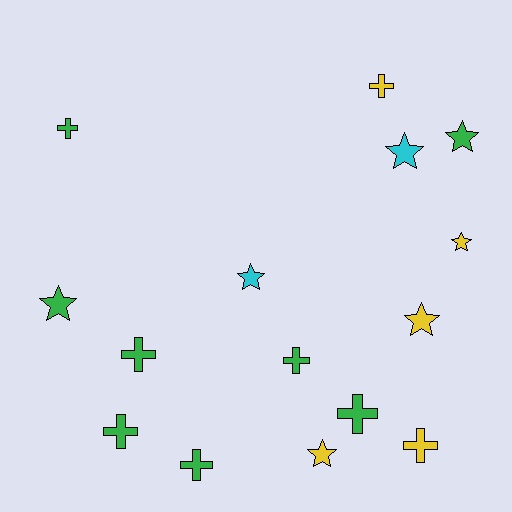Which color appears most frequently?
Green, with 8 objects.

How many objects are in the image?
There are 15 objects.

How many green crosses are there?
There are 6 green crosses.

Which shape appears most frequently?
Cross, with 8 objects.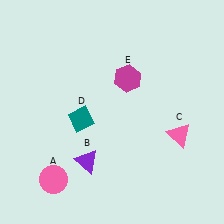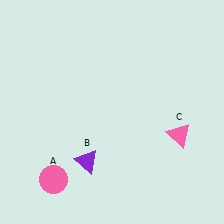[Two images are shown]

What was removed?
The teal diamond (D), the magenta hexagon (E) were removed in Image 2.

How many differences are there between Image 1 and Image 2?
There are 2 differences between the two images.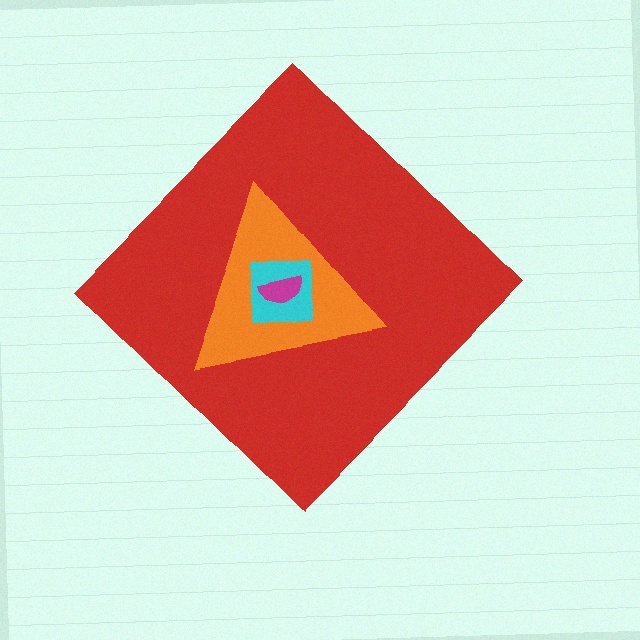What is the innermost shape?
The magenta semicircle.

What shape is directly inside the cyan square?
The magenta semicircle.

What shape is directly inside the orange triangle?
The cyan square.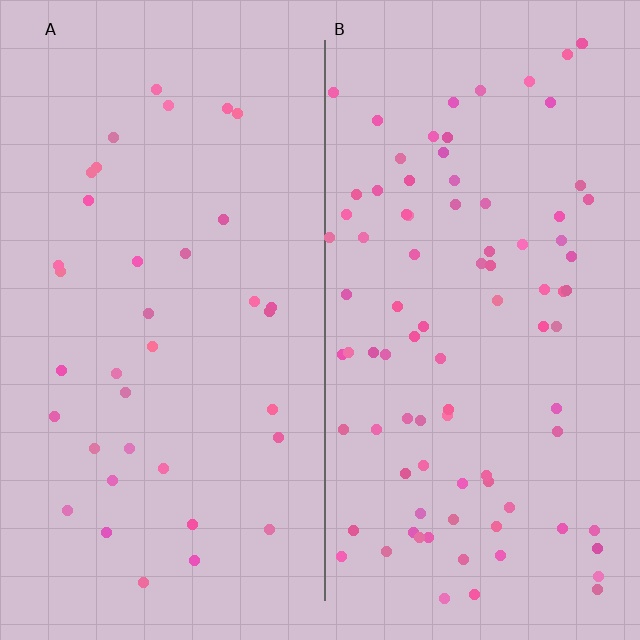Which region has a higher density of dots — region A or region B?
B (the right).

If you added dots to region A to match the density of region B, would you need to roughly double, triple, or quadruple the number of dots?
Approximately double.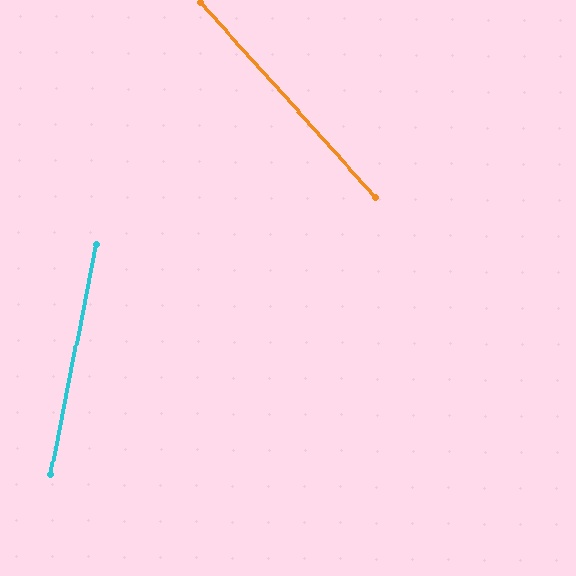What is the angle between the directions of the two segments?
Approximately 53 degrees.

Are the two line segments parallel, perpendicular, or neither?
Neither parallel nor perpendicular — they differ by about 53°.